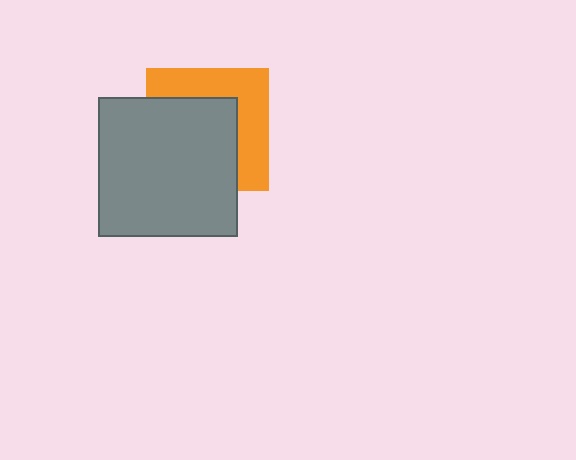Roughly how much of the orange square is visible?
A small part of it is visible (roughly 44%).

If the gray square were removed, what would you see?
You would see the complete orange square.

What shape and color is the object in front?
The object in front is a gray square.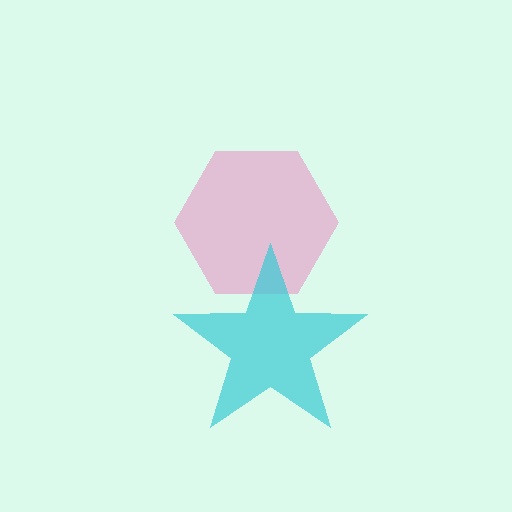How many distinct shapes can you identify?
There are 2 distinct shapes: a pink hexagon, a cyan star.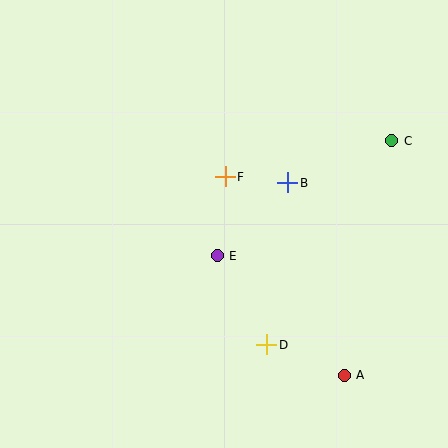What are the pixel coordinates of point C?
Point C is at (392, 141).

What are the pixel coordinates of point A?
Point A is at (344, 375).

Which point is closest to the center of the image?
Point E at (217, 256) is closest to the center.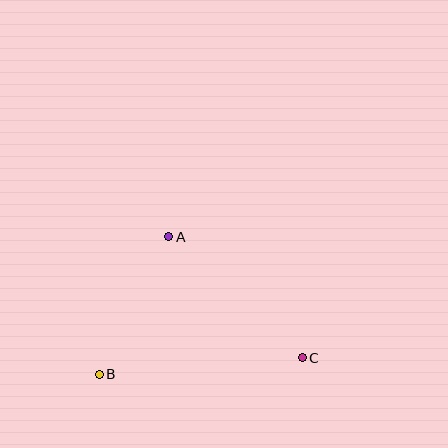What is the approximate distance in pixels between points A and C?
The distance between A and C is approximately 180 pixels.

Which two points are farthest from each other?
Points B and C are farthest from each other.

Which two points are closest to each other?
Points A and B are closest to each other.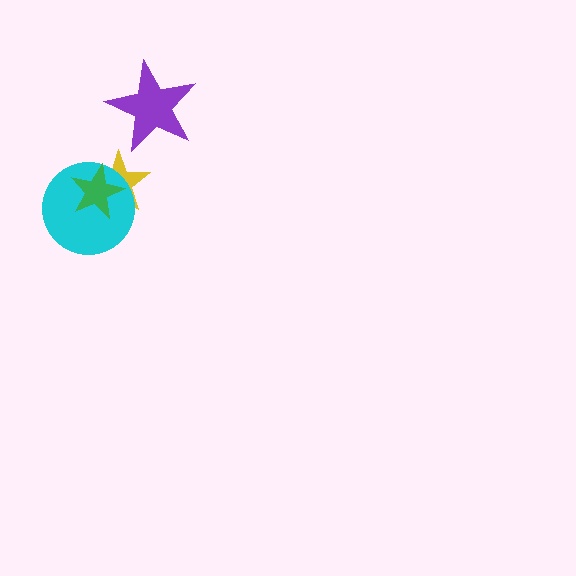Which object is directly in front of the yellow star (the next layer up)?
The cyan circle is directly in front of the yellow star.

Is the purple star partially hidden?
No, no other shape covers it.